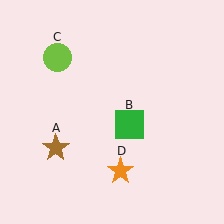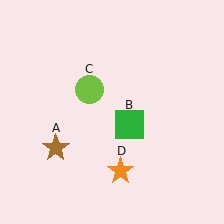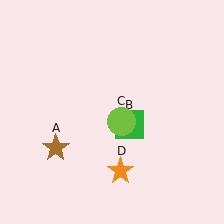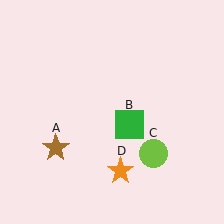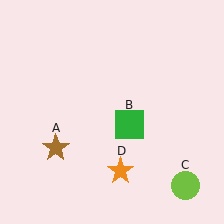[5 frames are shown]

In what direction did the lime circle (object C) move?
The lime circle (object C) moved down and to the right.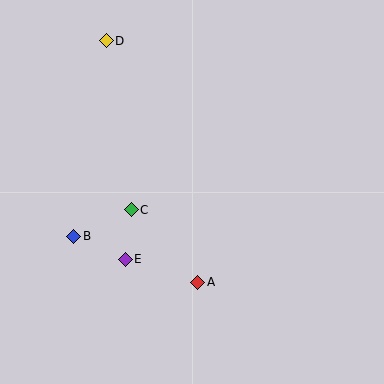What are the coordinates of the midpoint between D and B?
The midpoint between D and B is at (90, 139).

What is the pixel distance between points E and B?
The distance between E and B is 56 pixels.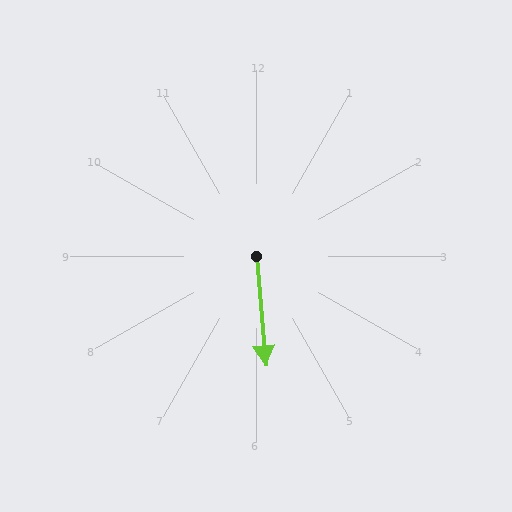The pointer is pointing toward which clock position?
Roughly 6 o'clock.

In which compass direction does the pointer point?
South.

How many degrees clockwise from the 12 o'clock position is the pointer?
Approximately 175 degrees.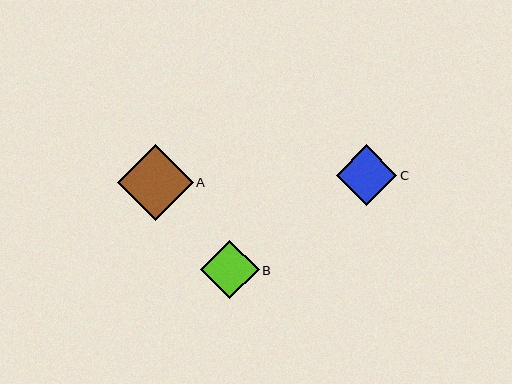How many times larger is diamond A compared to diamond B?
Diamond A is approximately 1.3 times the size of diamond B.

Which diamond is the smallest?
Diamond B is the smallest with a size of approximately 59 pixels.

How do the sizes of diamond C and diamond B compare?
Diamond C and diamond B are approximately the same size.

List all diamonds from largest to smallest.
From largest to smallest: A, C, B.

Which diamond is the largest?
Diamond A is the largest with a size of approximately 76 pixels.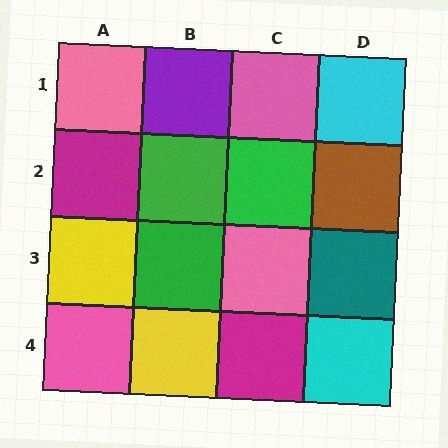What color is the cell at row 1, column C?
Pink.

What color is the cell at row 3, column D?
Teal.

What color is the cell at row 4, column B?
Yellow.